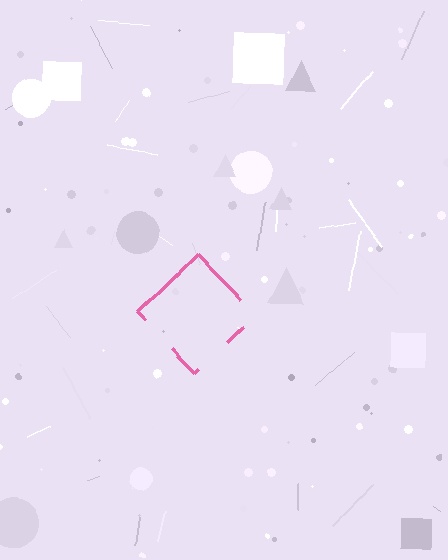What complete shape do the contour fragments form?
The contour fragments form a diamond.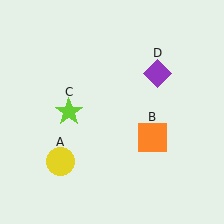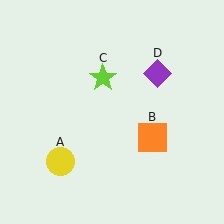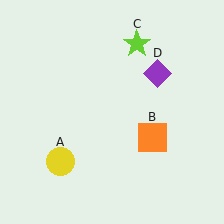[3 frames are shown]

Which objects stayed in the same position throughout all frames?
Yellow circle (object A) and orange square (object B) and purple diamond (object D) remained stationary.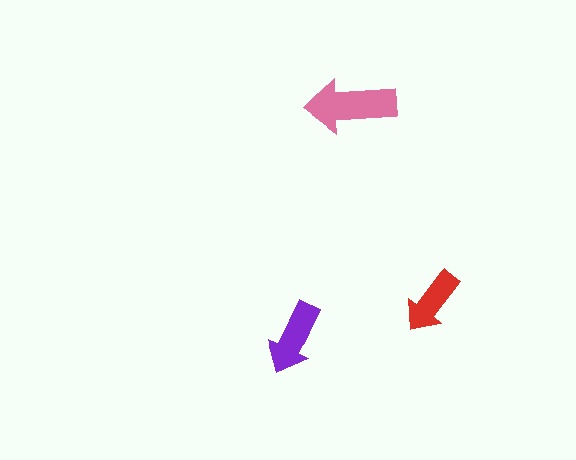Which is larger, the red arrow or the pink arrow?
The pink one.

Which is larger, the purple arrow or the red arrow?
The purple one.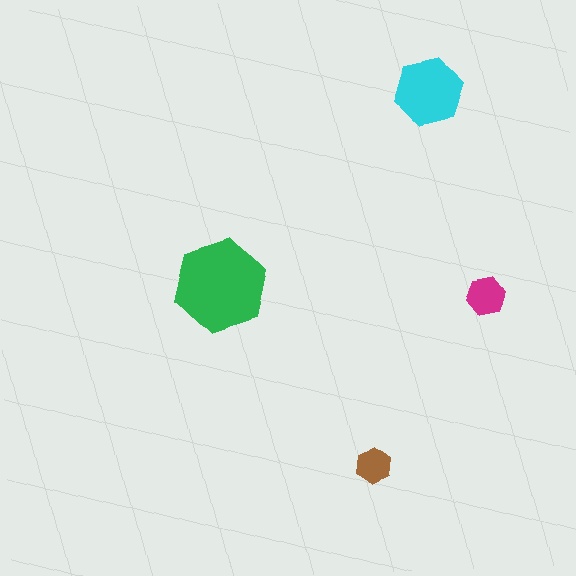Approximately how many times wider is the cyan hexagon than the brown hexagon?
About 2 times wider.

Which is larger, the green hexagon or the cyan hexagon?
The green one.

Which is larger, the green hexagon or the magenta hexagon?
The green one.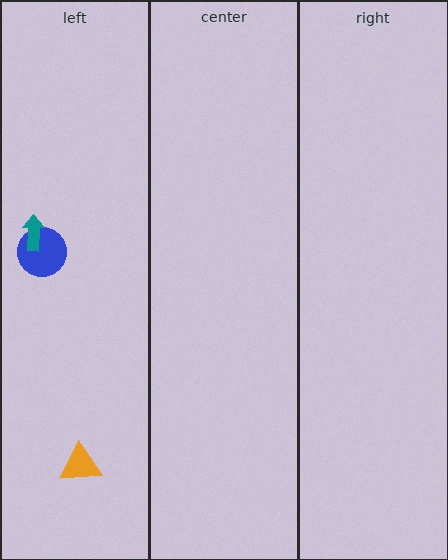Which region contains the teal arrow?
The left region.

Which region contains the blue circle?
The left region.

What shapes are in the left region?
The orange triangle, the blue circle, the teal arrow.